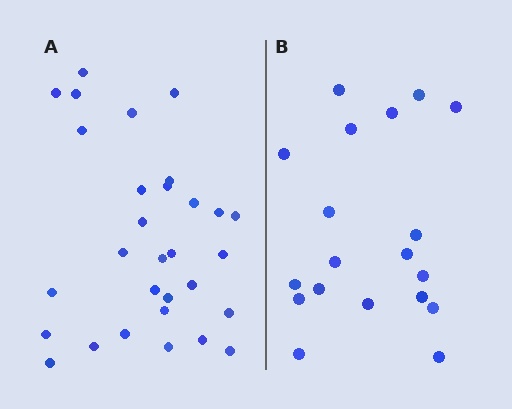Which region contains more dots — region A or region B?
Region A (the left region) has more dots.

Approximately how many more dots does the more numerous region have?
Region A has roughly 12 or so more dots than region B.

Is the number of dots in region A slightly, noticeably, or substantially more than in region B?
Region A has substantially more. The ratio is roughly 1.6 to 1.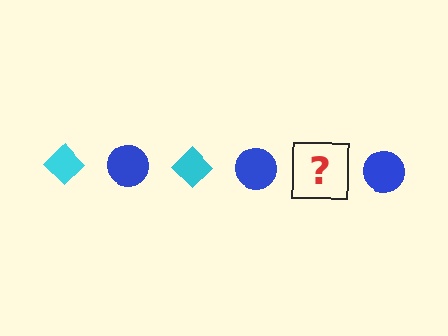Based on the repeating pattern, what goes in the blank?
The blank should be a cyan diamond.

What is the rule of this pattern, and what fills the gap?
The rule is that the pattern alternates between cyan diamond and blue circle. The gap should be filled with a cyan diamond.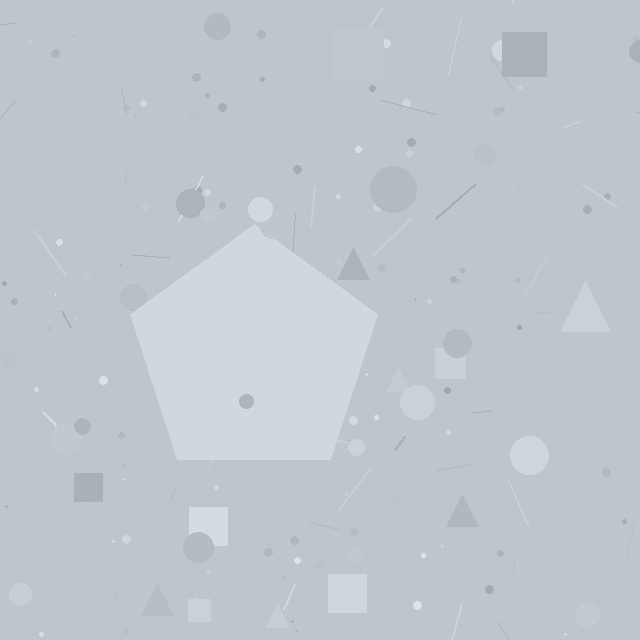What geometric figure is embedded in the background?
A pentagon is embedded in the background.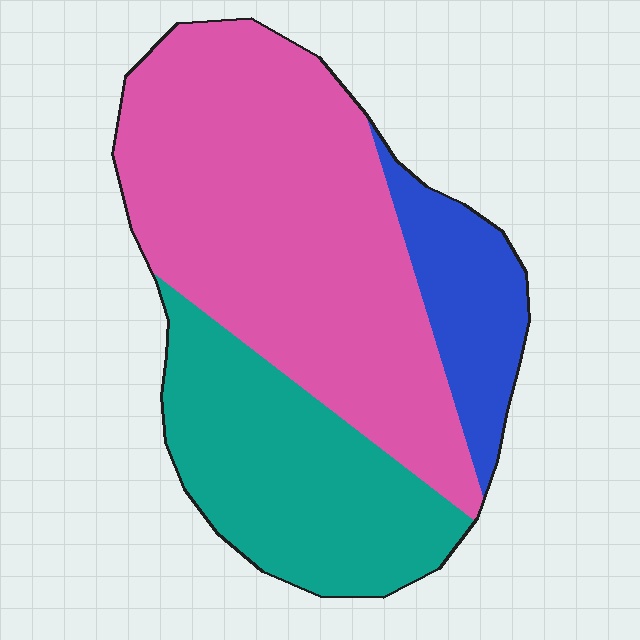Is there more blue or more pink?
Pink.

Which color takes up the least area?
Blue, at roughly 15%.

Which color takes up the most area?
Pink, at roughly 55%.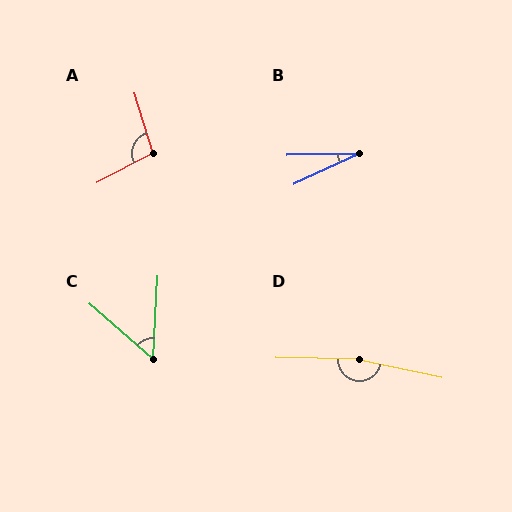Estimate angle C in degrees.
Approximately 52 degrees.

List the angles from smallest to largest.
B (24°), C (52°), A (100°), D (169°).